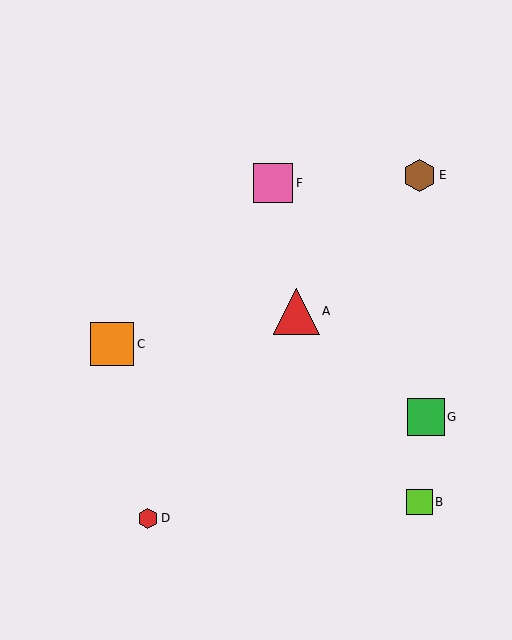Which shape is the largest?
The red triangle (labeled A) is the largest.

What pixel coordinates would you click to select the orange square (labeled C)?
Click at (112, 344) to select the orange square C.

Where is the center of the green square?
The center of the green square is at (426, 417).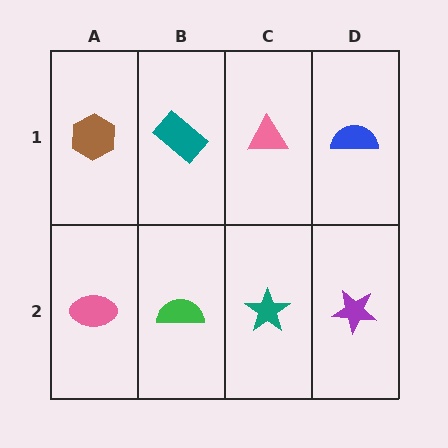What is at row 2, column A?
A pink ellipse.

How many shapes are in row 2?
4 shapes.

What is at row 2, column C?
A teal star.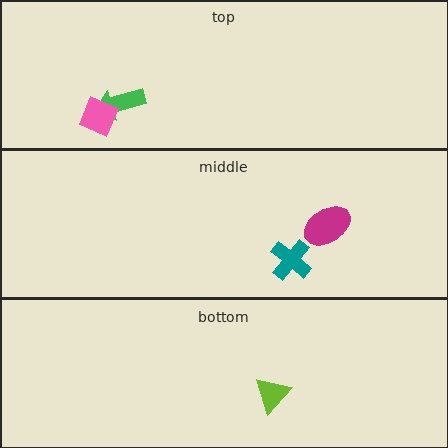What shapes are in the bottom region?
The lime triangle.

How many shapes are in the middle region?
2.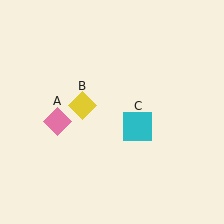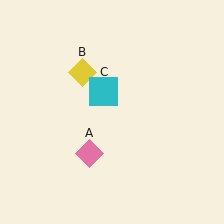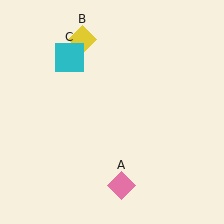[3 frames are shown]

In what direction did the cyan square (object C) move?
The cyan square (object C) moved up and to the left.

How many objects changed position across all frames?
3 objects changed position: pink diamond (object A), yellow diamond (object B), cyan square (object C).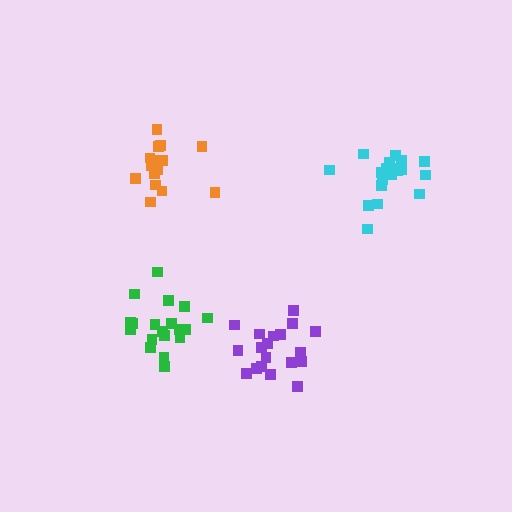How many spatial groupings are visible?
There are 4 spatial groupings.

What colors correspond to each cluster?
The clusters are colored: purple, orange, cyan, green.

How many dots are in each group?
Group 1: 19 dots, Group 2: 15 dots, Group 3: 19 dots, Group 4: 19 dots (72 total).